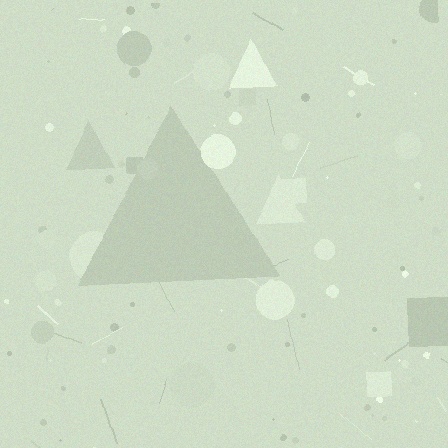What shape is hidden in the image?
A triangle is hidden in the image.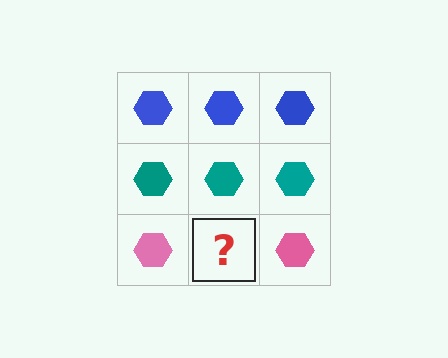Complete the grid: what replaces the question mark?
The question mark should be replaced with a pink hexagon.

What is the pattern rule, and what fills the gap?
The rule is that each row has a consistent color. The gap should be filled with a pink hexagon.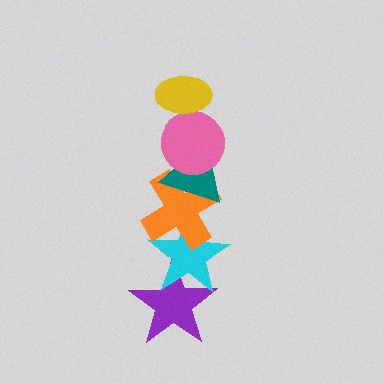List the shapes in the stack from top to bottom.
From top to bottom: the yellow ellipse, the pink circle, the teal triangle, the orange cross, the cyan star, the purple star.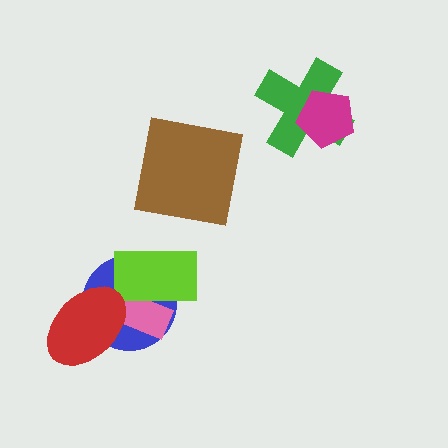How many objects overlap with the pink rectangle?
3 objects overlap with the pink rectangle.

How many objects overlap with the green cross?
1 object overlaps with the green cross.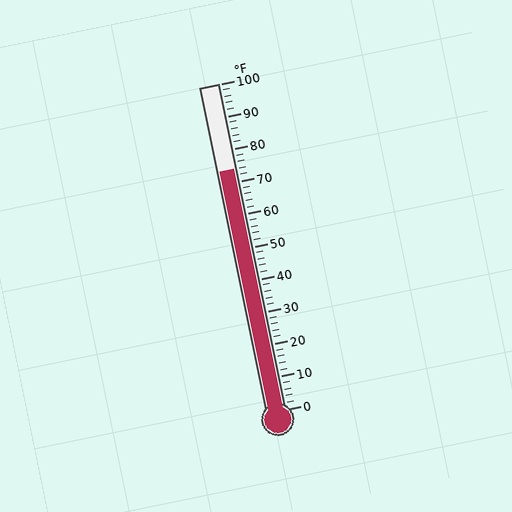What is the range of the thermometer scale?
The thermometer scale ranges from 0°F to 100°F.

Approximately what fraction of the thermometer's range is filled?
The thermometer is filled to approximately 75% of its range.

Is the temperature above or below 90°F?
The temperature is below 90°F.